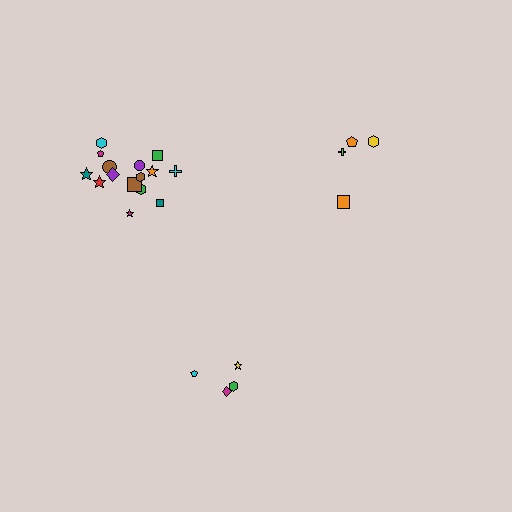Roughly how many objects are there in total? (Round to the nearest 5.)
Roughly 25 objects in total.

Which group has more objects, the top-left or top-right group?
The top-left group.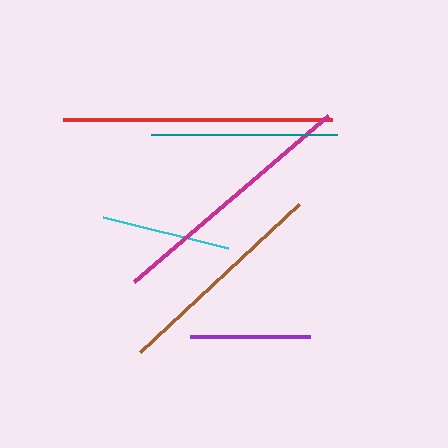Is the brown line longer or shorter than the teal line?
The brown line is longer than the teal line.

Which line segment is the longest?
The red line is the longest at approximately 269 pixels.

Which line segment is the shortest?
The purple line is the shortest at approximately 120 pixels.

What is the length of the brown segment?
The brown segment is approximately 217 pixels long.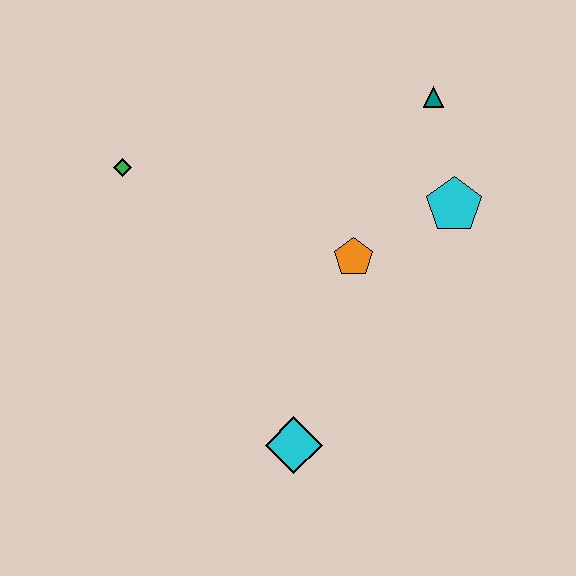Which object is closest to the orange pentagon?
The cyan pentagon is closest to the orange pentagon.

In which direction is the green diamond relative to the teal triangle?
The green diamond is to the left of the teal triangle.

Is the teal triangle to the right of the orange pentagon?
Yes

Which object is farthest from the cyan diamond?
The teal triangle is farthest from the cyan diamond.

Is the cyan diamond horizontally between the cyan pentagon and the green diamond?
Yes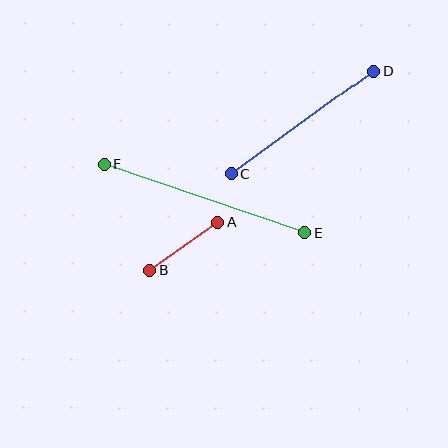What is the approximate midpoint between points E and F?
The midpoint is at approximately (205, 198) pixels.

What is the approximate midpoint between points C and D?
The midpoint is at approximately (302, 122) pixels.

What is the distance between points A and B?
The distance is approximately 83 pixels.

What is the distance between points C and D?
The distance is approximately 176 pixels.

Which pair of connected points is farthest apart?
Points E and F are farthest apart.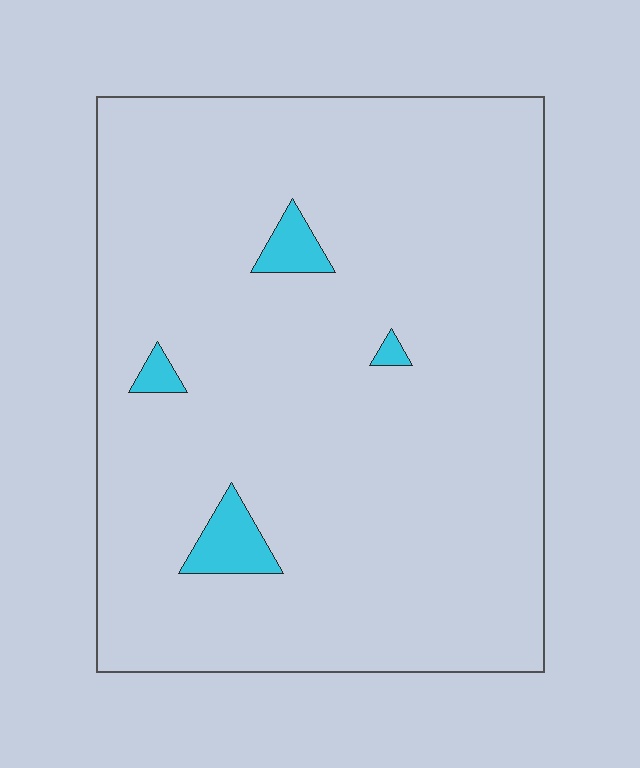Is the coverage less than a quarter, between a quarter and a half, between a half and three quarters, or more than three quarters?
Less than a quarter.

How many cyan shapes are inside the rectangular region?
4.